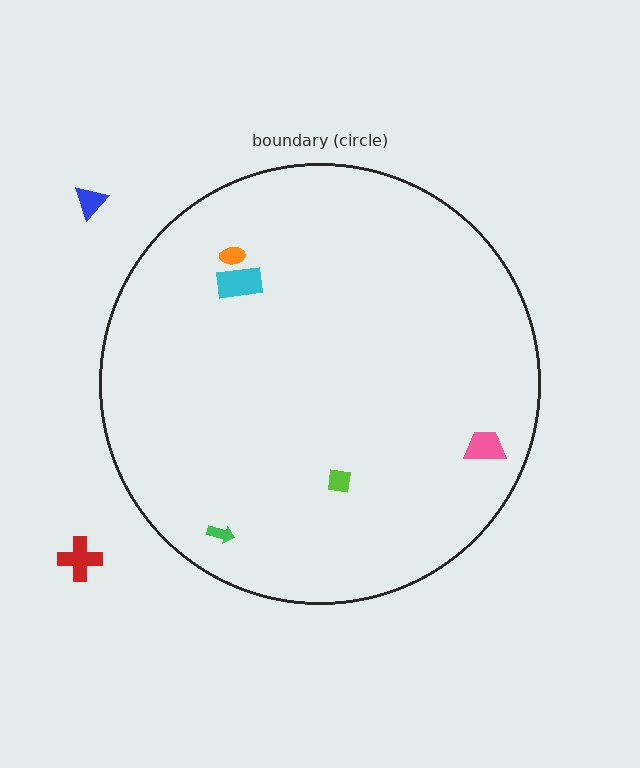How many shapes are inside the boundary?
5 inside, 2 outside.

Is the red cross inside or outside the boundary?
Outside.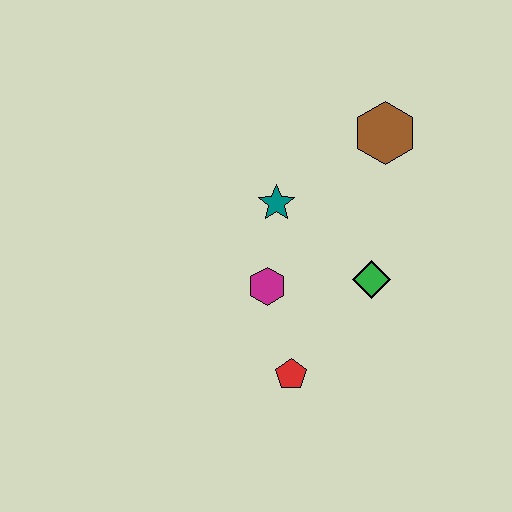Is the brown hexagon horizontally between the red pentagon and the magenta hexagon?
No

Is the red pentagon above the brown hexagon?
No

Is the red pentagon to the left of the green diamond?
Yes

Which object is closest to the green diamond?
The magenta hexagon is closest to the green diamond.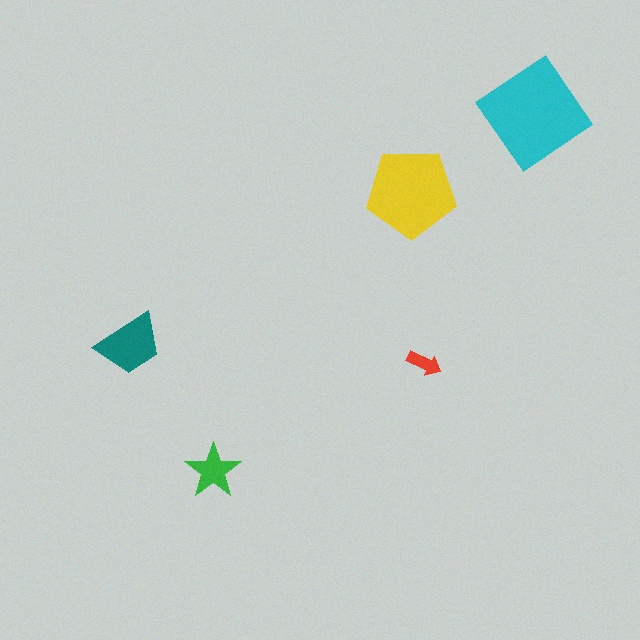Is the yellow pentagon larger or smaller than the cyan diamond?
Smaller.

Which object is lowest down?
The green star is bottommost.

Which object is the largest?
The cyan diamond.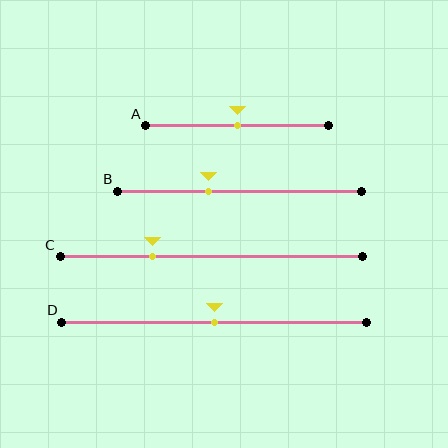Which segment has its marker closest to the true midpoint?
Segment A has its marker closest to the true midpoint.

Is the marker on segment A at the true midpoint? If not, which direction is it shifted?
Yes, the marker on segment A is at the true midpoint.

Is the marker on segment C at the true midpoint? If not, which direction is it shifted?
No, the marker on segment C is shifted to the left by about 20% of the segment length.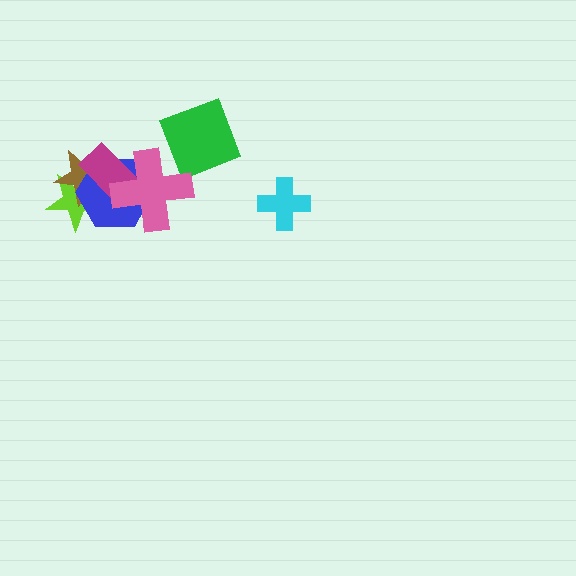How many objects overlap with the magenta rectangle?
4 objects overlap with the magenta rectangle.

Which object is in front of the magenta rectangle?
The pink cross is in front of the magenta rectangle.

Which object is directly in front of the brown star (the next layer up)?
The blue hexagon is directly in front of the brown star.